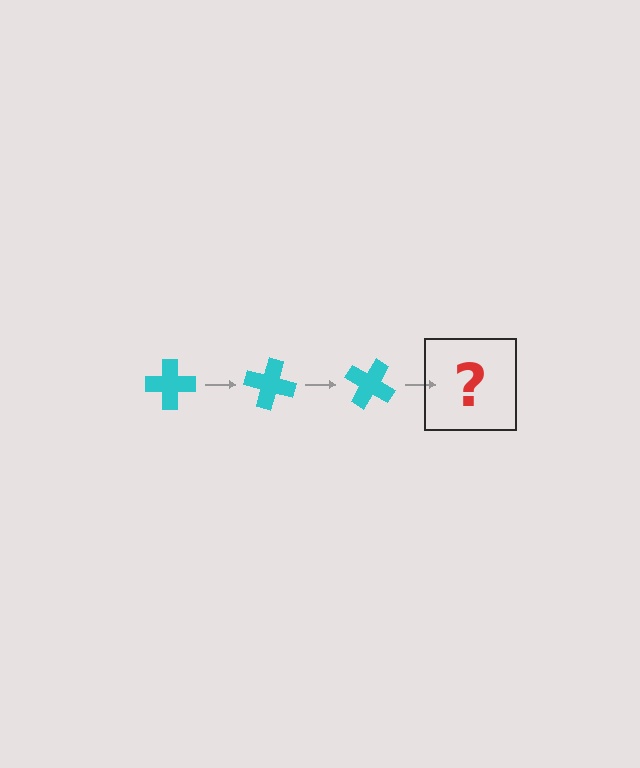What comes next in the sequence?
The next element should be a cyan cross rotated 45 degrees.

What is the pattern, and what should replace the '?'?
The pattern is that the cross rotates 15 degrees each step. The '?' should be a cyan cross rotated 45 degrees.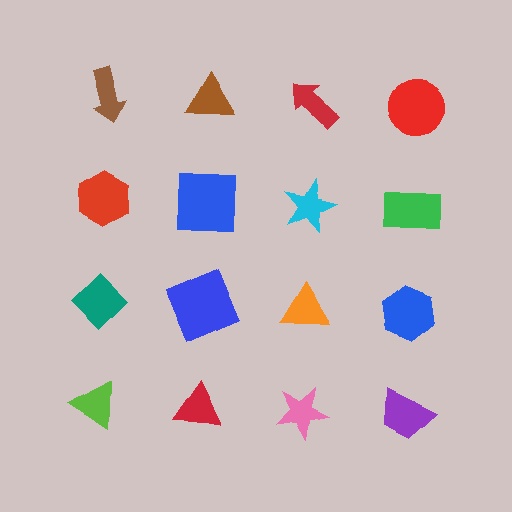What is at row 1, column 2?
A brown triangle.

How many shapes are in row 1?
4 shapes.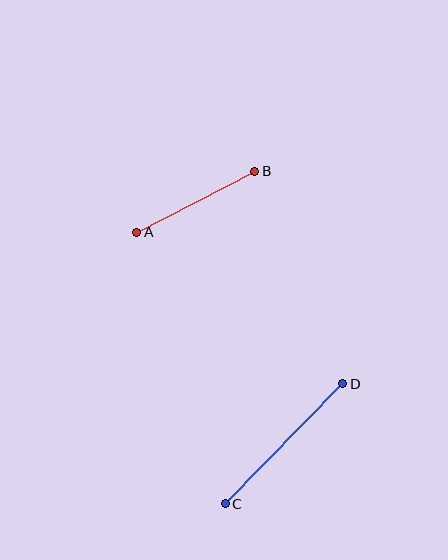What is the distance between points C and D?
The distance is approximately 168 pixels.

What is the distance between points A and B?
The distance is approximately 132 pixels.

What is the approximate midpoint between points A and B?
The midpoint is at approximately (196, 202) pixels.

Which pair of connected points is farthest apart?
Points C and D are farthest apart.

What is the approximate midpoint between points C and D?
The midpoint is at approximately (284, 444) pixels.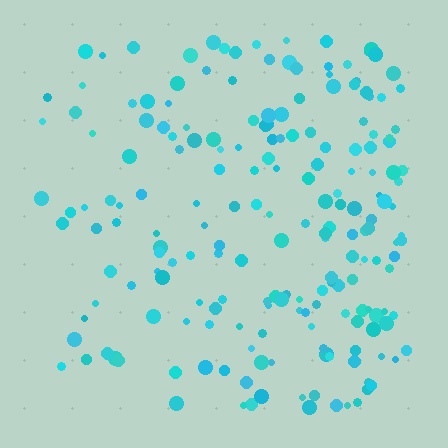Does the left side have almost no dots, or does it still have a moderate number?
Still a moderate number, just noticeably fewer than the right.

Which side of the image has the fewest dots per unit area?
The left.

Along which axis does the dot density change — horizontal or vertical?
Horizontal.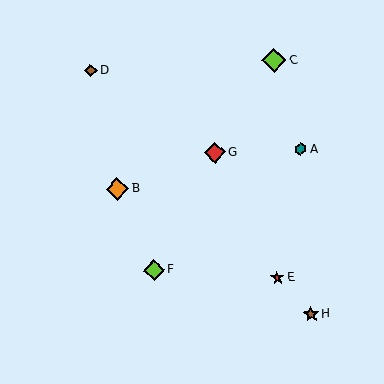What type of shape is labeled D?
Shape D is a brown diamond.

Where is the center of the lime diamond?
The center of the lime diamond is at (274, 60).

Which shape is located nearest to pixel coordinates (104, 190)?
The orange diamond (labeled B) at (117, 189) is nearest to that location.